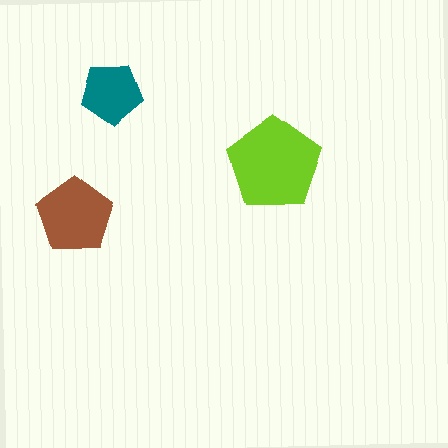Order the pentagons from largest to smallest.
the lime one, the brown one, the teal one.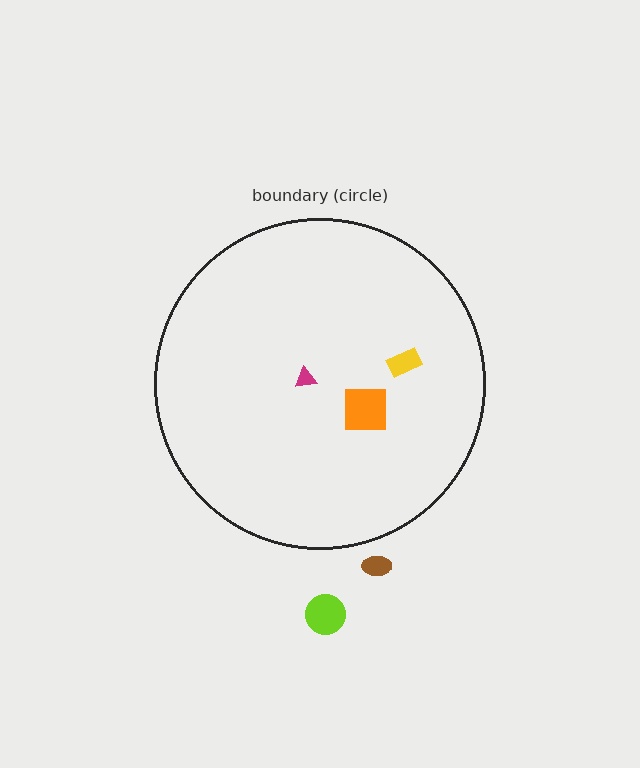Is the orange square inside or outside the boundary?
Inside.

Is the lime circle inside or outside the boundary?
Outside.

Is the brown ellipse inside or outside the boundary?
Outside.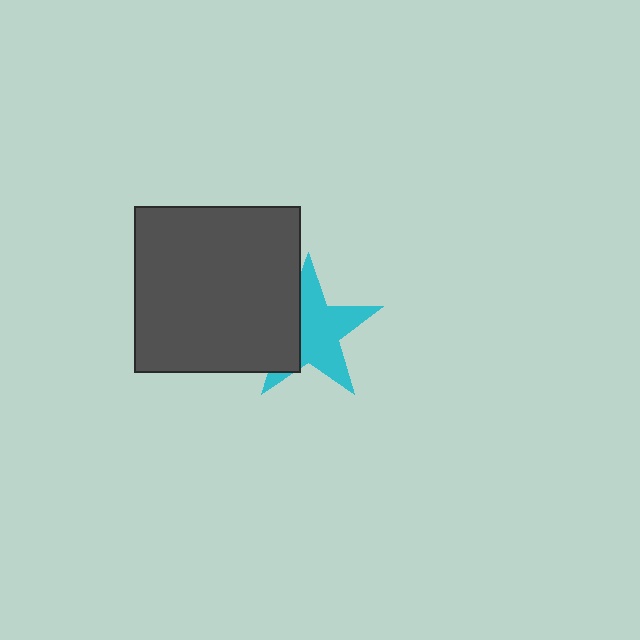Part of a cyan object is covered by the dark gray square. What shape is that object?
It is a star.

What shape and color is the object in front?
The object in front is a dark gray square.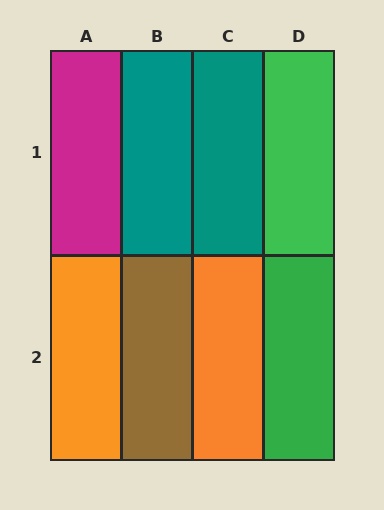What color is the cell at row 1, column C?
Teal.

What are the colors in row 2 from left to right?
Orange, brown, orange, green.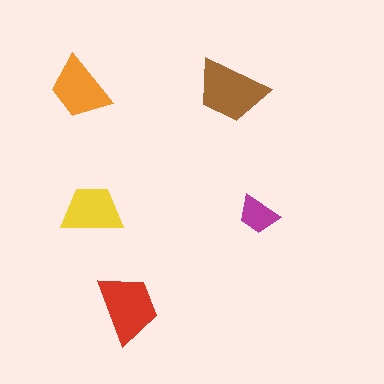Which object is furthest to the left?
The orange trapezoid is leftmost.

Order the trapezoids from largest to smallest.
the brown one, the red one, the orange one, the yellow one, the magenta one.